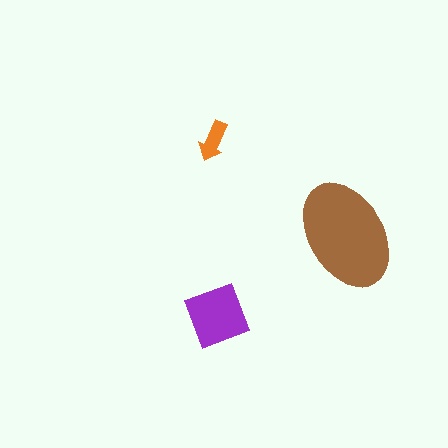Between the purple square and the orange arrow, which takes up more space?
The purple square.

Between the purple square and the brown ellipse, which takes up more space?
The brown ellipse.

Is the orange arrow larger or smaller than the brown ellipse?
Smaller.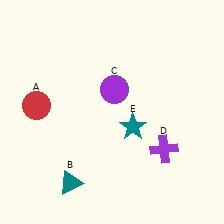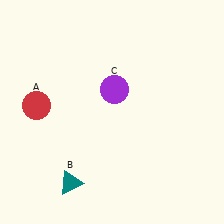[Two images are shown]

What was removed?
The teal star (E), the purple cross (D) were removed in Image 2.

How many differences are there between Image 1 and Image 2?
There are 2 differences between the two images.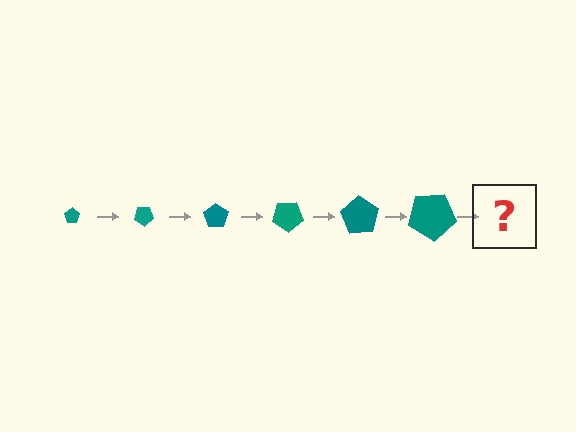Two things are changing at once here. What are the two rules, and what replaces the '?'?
The two rules are that the pentagon grows larger each step and it rotates 35 degrees each step. The '?' should be a pentagon, larger than the previous one and rotated 210 degrees from the start.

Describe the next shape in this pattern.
It should be a pentagon, larger than the previous one and rotated 210 degrees from the start.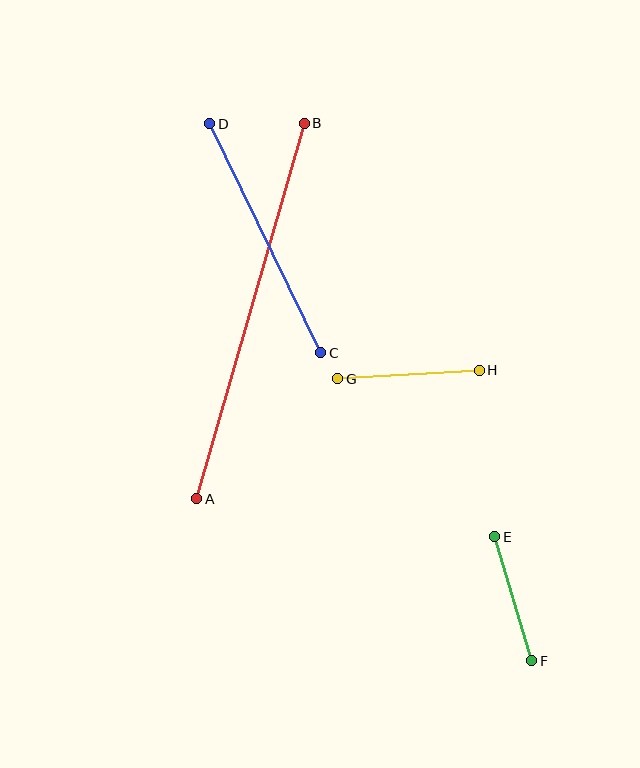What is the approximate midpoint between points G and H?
The midpoint is at approximately (409, 374) pixels.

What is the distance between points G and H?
The distance is approximately 142 pixels.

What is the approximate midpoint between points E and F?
The midpoint is at approximately (513, 599) pixels.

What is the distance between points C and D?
The distance is approximately 254 pixels.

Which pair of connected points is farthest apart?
Points A and B are farthest apart.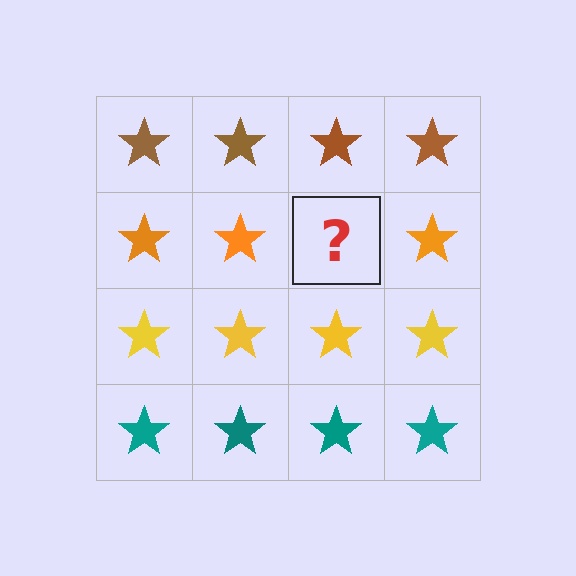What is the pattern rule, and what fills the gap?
The rule is that each row has a consistent color. The gap should be filled with an orange star.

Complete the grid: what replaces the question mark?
The question mark should be replaced with an orange star.